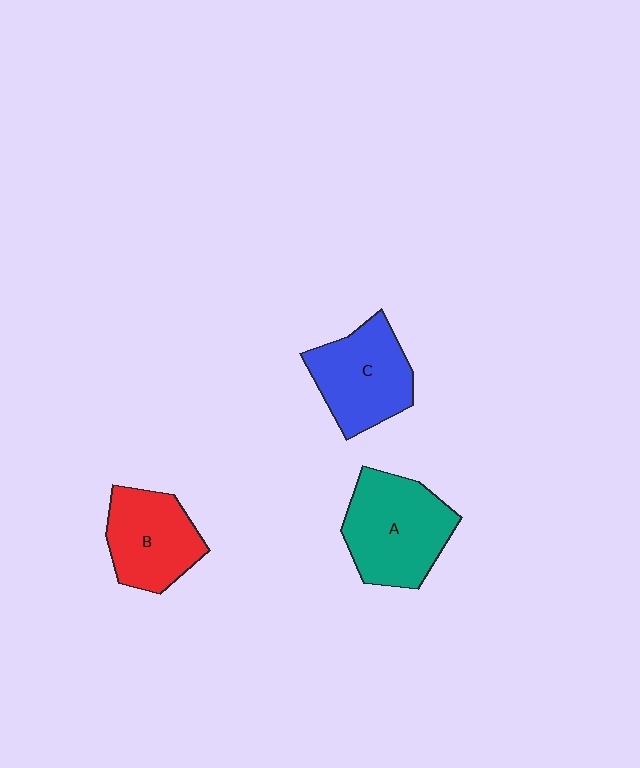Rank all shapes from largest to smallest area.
From largest to smallest: A (teal), C (blue), B (red).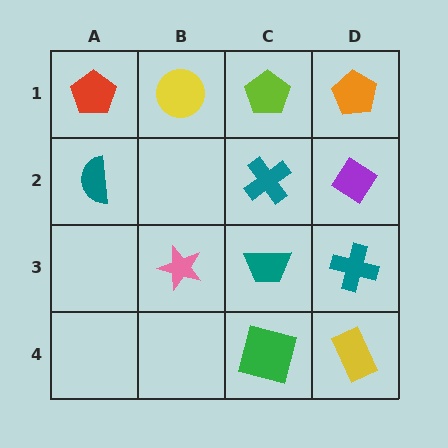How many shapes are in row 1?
4 shapes.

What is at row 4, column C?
A green square.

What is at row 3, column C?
A teal trapezoid.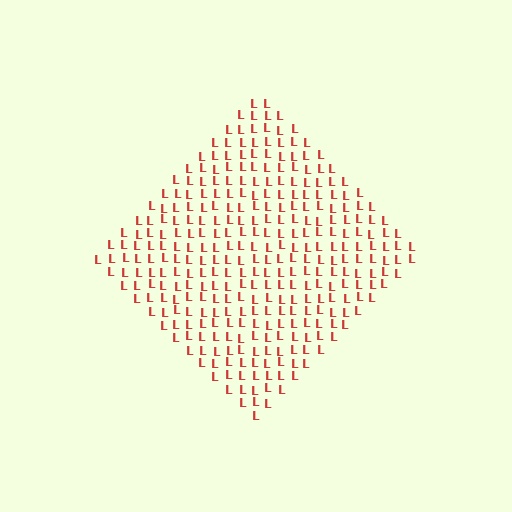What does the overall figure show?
The overall figure shows a diamond.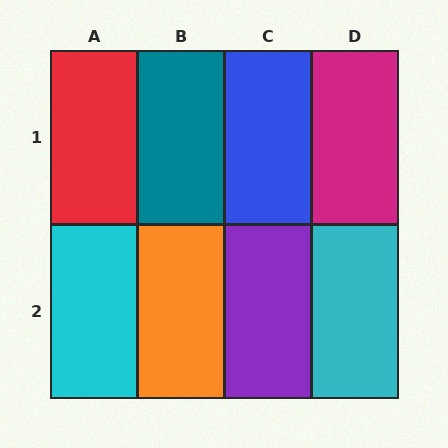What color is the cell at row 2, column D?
Cyan.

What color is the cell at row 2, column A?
Cyan.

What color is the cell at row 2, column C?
Purple.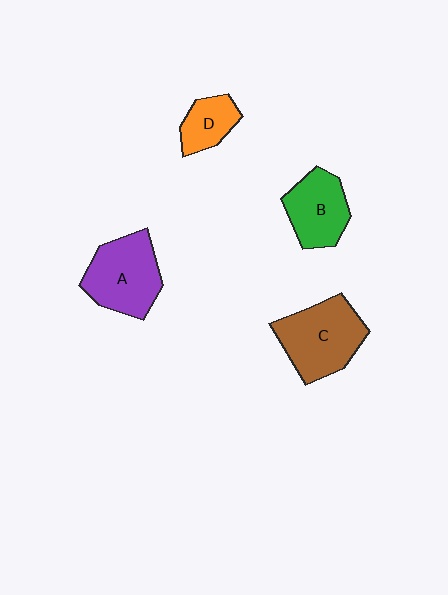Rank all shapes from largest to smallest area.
From largest to smallest: C (brown), A (purple), B (green), D (orange).